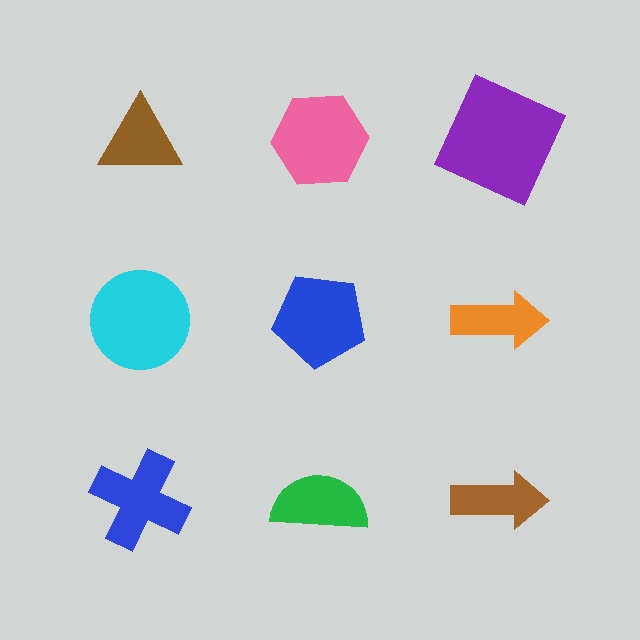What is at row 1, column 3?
A purple square.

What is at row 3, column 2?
A green semicircle.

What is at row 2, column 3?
An orange arrow.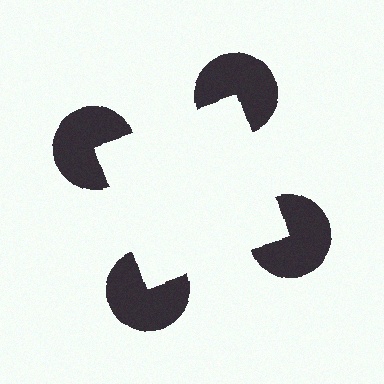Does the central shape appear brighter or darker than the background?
It typically appears slightly brighter than the background, even though no actual brightness change is drawn.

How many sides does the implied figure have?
4 sides.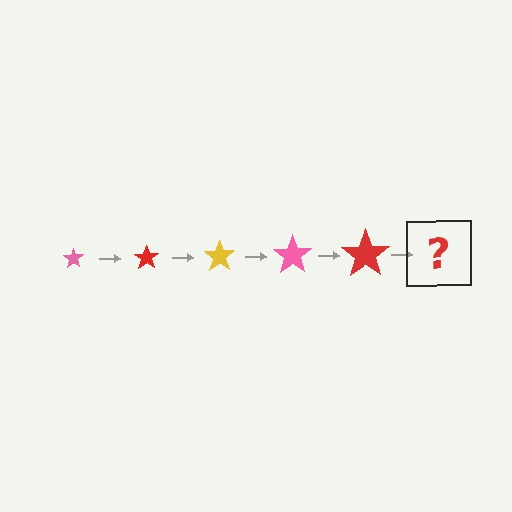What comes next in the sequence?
The next element should be a yellow star, larger than the previous one.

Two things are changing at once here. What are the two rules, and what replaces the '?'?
The two rules are that the star grows larger each step and the color cycles through pink, red, and yellow. The '?' should be a yellow star, larger than the previous one.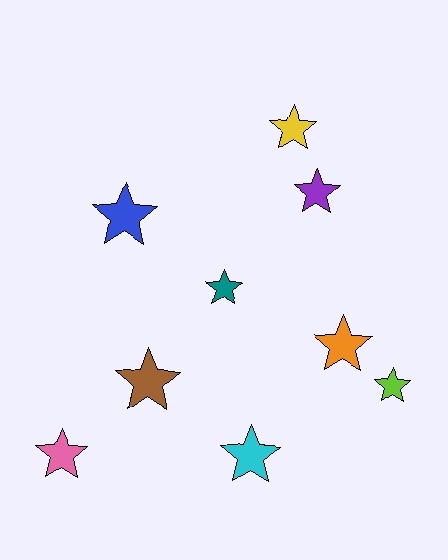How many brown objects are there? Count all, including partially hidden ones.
There is 1 brown object.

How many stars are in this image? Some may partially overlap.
There are 9 stars.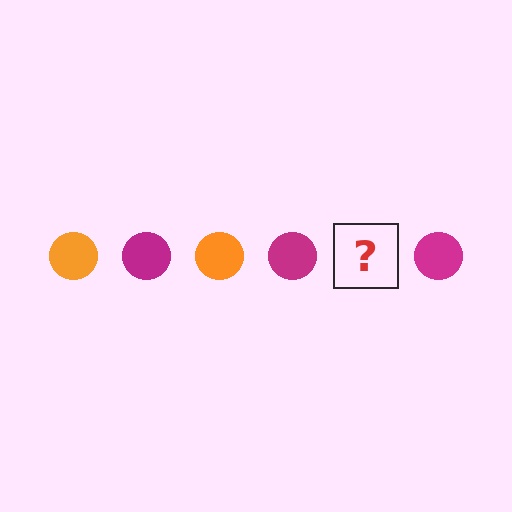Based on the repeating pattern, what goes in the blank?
The blank should be an orange circle.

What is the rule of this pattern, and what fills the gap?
The rule is that the pattern cycles through orange, magenta circles. The gap should be filled with an orange circle.